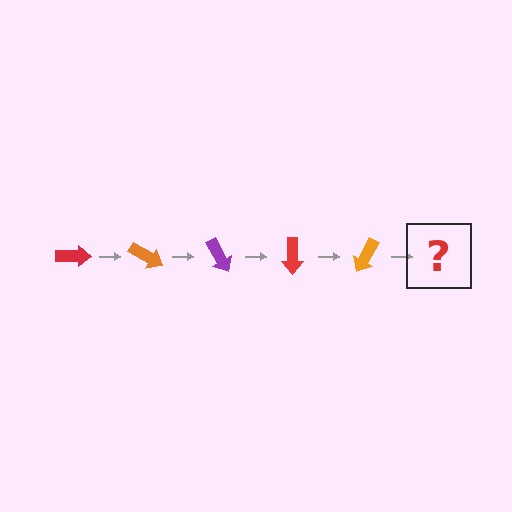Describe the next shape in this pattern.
It should be a purple arrow, rotated 150 degrees from the start.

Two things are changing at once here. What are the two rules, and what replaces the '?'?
The two rules are that it rotates 30 degrees each step and the color cycles through red, orange, and purple. The '?' should be a purple arrow, rotated 150 degrees from the start.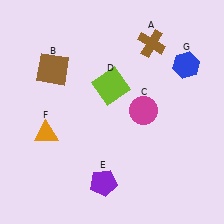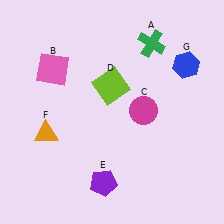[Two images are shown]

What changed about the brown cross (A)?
In Image 1, A is brown. In Image 2, it changed to green.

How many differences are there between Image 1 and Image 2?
There are 2 differences between the two images.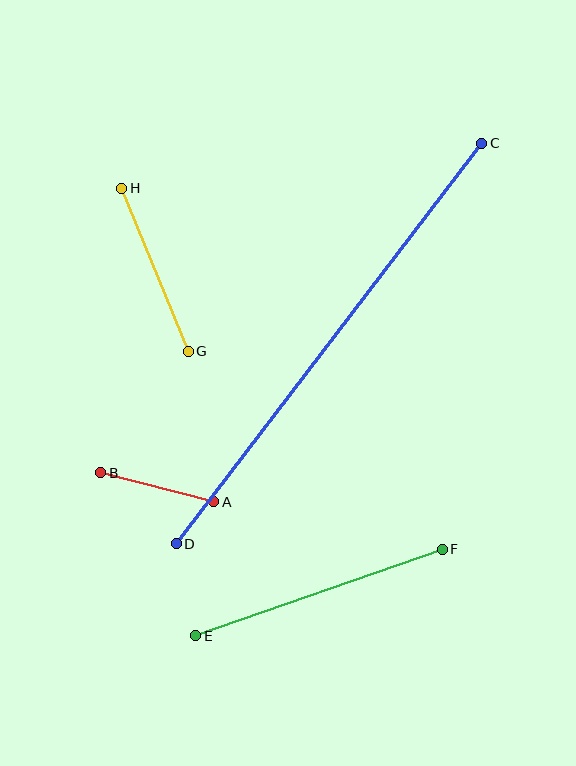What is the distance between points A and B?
The distance is approximately 117 pixels.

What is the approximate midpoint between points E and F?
The midpoint is at approximately (319, 592) pixels.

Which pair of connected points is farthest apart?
Points C and D are farthest apart.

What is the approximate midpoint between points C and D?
The midpoint is at approximately (329, 344) pixels.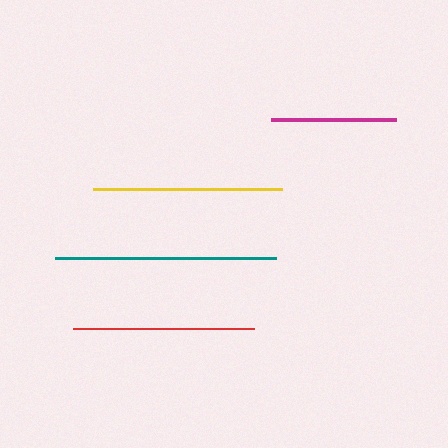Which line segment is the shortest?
The magenta line is the shortest at approximately 125 pixels.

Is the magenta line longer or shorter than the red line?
The red line is longer than the magenta line.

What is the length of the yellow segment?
The yellow segment is approximately 189 pixels long.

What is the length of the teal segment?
The teal segment is approximately 220 pixels long.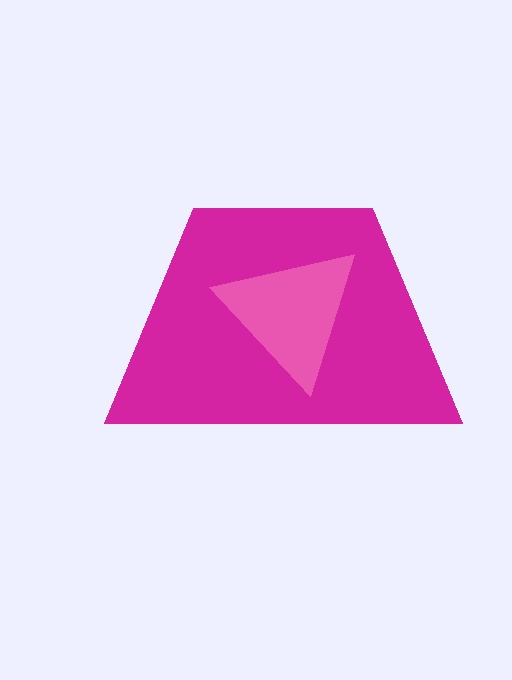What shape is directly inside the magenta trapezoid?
The pink triangle.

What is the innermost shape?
The pink triangle.